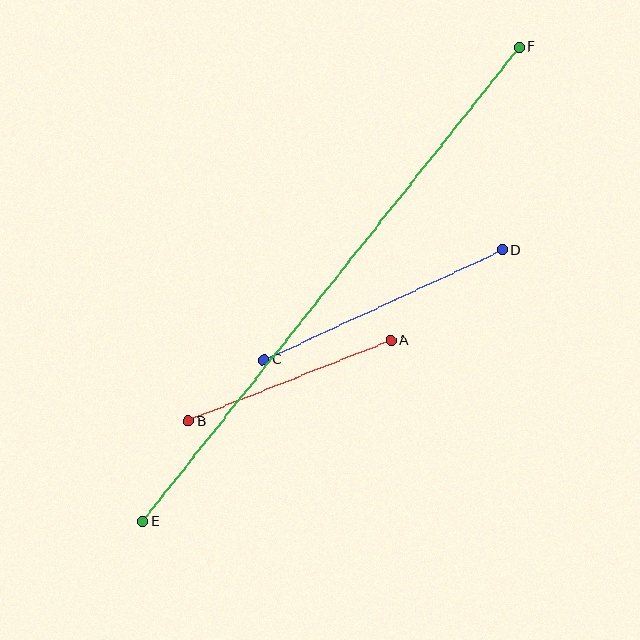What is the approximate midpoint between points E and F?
The midpoint is at approximately (331, 284) pixels.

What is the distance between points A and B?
The distance is approximately 218 pixels.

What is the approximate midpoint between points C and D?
The midpoint is at approximately (383, 305) pixels.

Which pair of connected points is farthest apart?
Points E and F are farthest apart.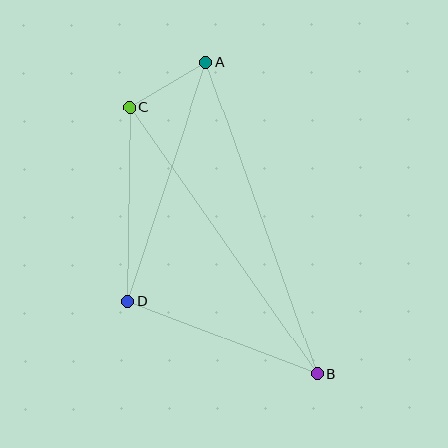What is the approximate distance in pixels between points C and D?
The distance between C and D is approximately 194 pixels.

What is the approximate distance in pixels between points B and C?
The distance between B and C is approximately 325 pixels.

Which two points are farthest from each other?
Points A and B are farthest from each other.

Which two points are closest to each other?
Points A and C are closest to each other.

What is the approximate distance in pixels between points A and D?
The distance between A and D is approximately 251 pixels.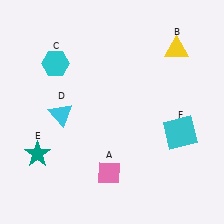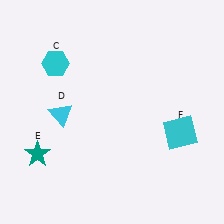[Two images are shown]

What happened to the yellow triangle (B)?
The yellow triangle (B) was removed in Image 2. It was in the top-right area of Image 1.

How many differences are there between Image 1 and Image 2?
There are 2 differences between the two images.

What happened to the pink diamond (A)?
The pink diamond (A) was removed in Image 2. It was in the bottom-left area of Image 1.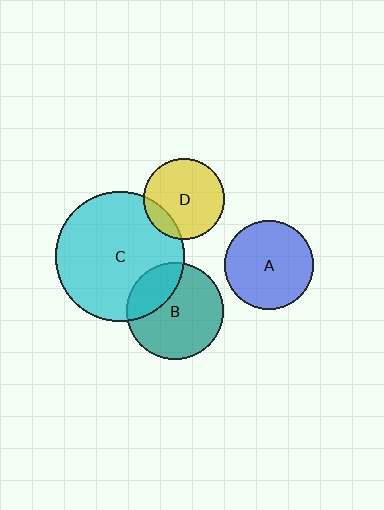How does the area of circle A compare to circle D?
Approximately 1.2 times.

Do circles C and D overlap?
Yes.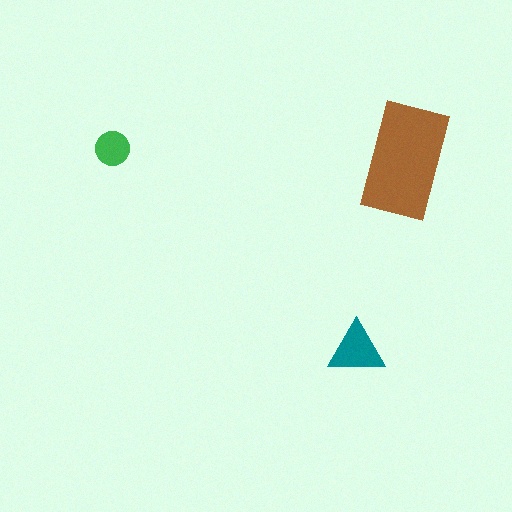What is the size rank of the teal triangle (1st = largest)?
2nd.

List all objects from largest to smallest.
The brown rectangle, the teal triangle, the green circle.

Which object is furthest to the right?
The brown rectangle is rightmost.